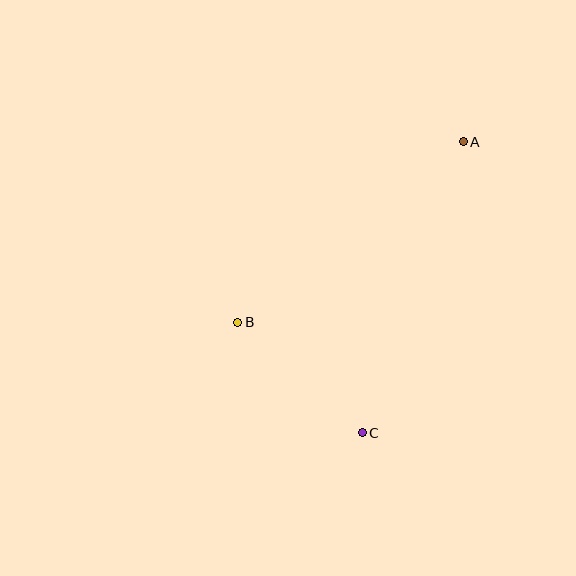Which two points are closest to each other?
Points B and C are closest to each other.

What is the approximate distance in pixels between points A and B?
The distance between A and B is approximately 289 pixels.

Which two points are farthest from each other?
Points A and C are farthest from each other.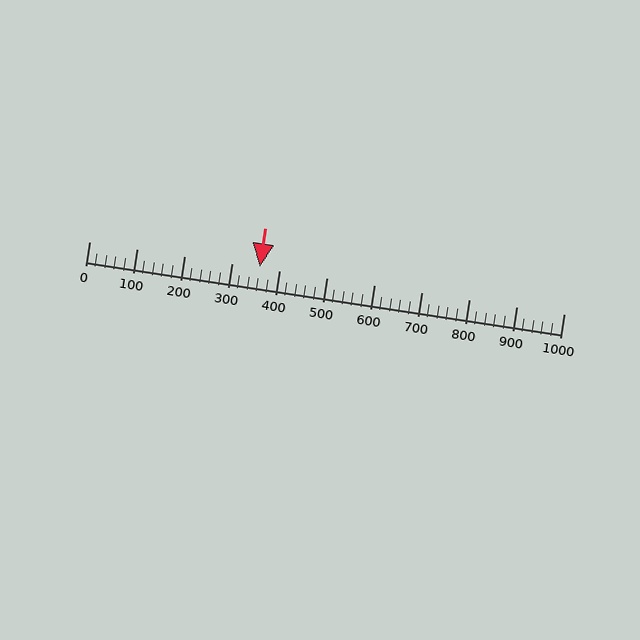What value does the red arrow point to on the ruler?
The red arrow points to approximately 360.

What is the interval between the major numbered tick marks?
The major tick marks are spaced 100 units apart.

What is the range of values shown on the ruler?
The ruler shows values from 0 to 1000.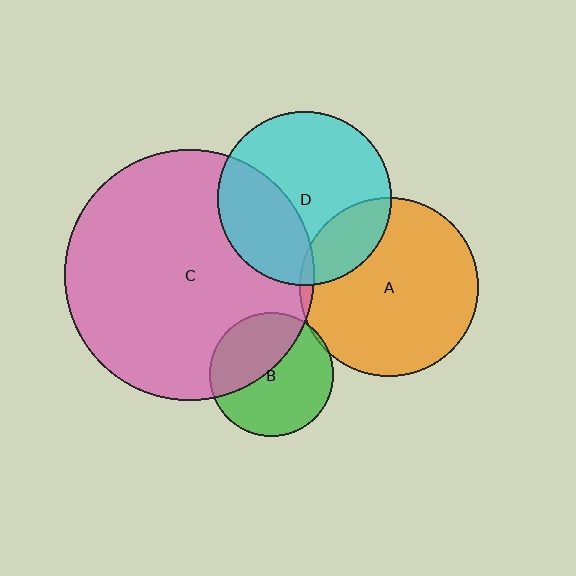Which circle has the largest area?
Circle C (pink).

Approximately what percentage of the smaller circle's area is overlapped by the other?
Approximately 5%.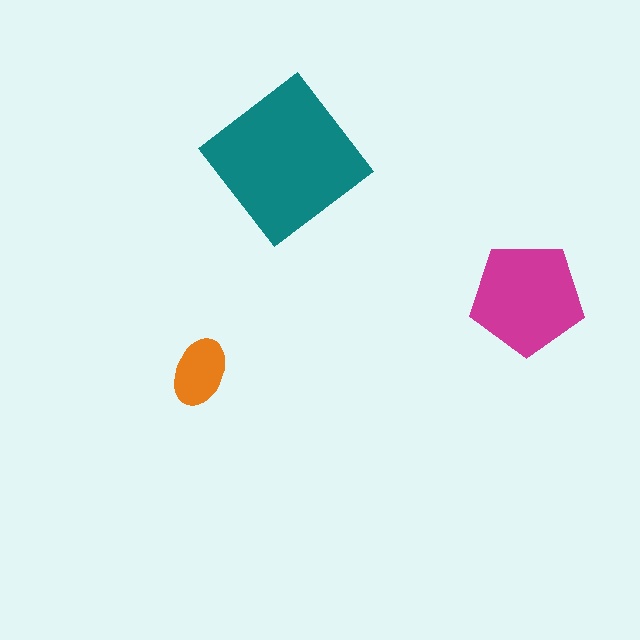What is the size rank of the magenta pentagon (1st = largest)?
2nd.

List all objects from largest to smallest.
The teal diamond, the magenta pentagon, the orange ellipse.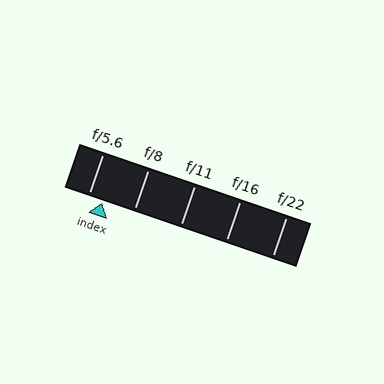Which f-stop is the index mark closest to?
The index mark is closest to f/5.6.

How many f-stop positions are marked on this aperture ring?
There are 5 f-stop positions marked.